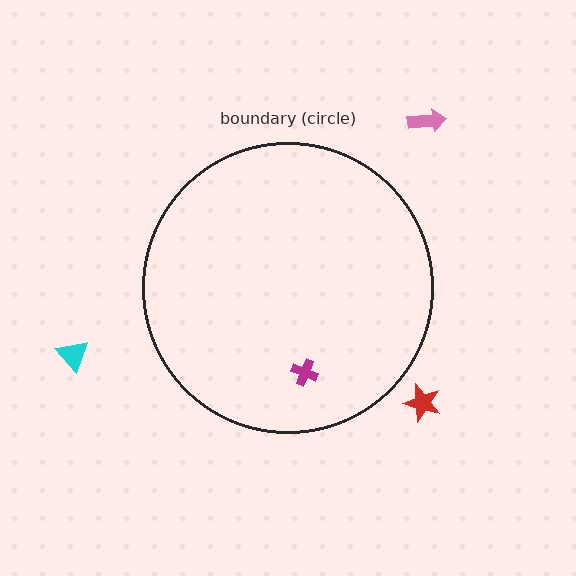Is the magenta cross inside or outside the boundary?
Inside.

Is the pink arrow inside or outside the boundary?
Outside.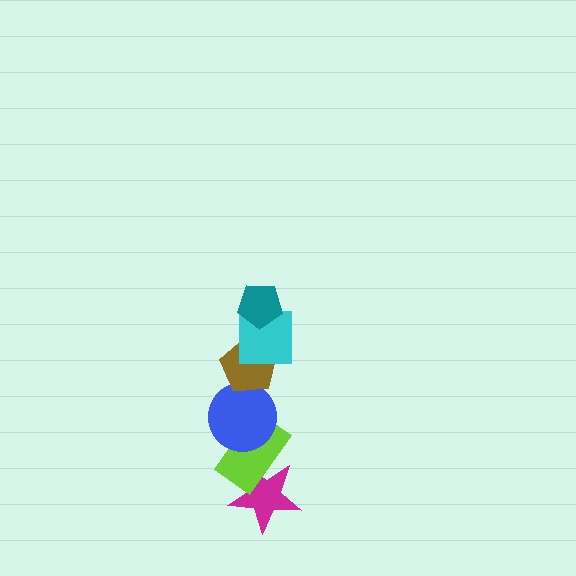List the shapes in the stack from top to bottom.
From top to bottom: the teal pentagon, the cyan square, the brown pentagon, the blue circle, the lime rectangle, the magenta star.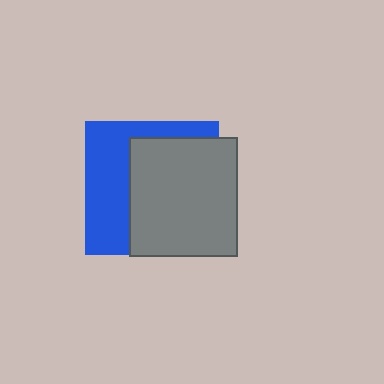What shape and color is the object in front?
The object in front is a gray rectangle.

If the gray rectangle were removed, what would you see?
You would see the complete blue square.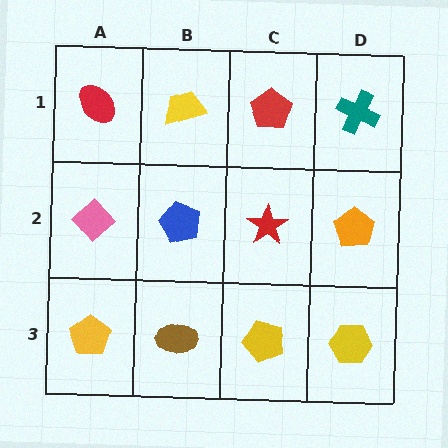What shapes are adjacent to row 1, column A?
A pink diamond (row 2, column A), a yellow trapezoid (row 1, column B).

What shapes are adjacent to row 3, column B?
A blue pentagon (row 2, column B), a yellow pentagon (row 3, column A), a yellow pentagon (row 3, column C).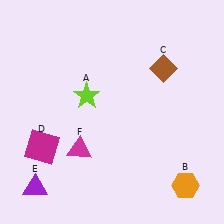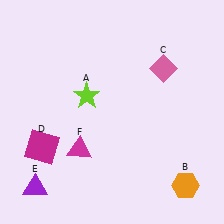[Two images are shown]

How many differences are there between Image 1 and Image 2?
There is 1 difference between the two images.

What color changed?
The diamond (C) changed from brown in Image 1 to pink in Image 2.